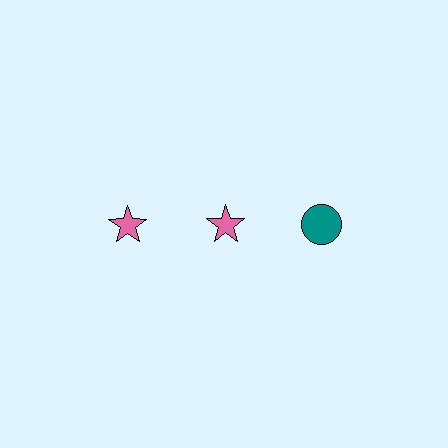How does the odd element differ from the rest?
It differs in both color (teal instead of pink) and shape (circle instead of star).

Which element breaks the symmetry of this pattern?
The teal circle in the top row, center column breaks the symmetry. All other shapes are pink stars.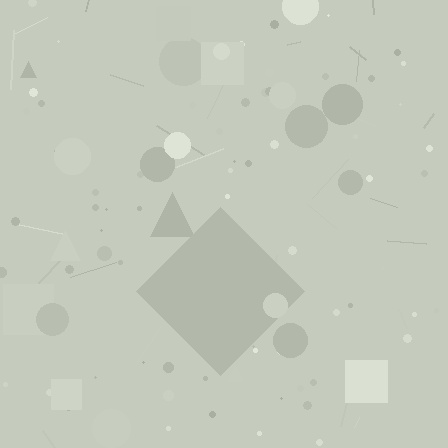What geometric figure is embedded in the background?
A diamond is embedded in the background.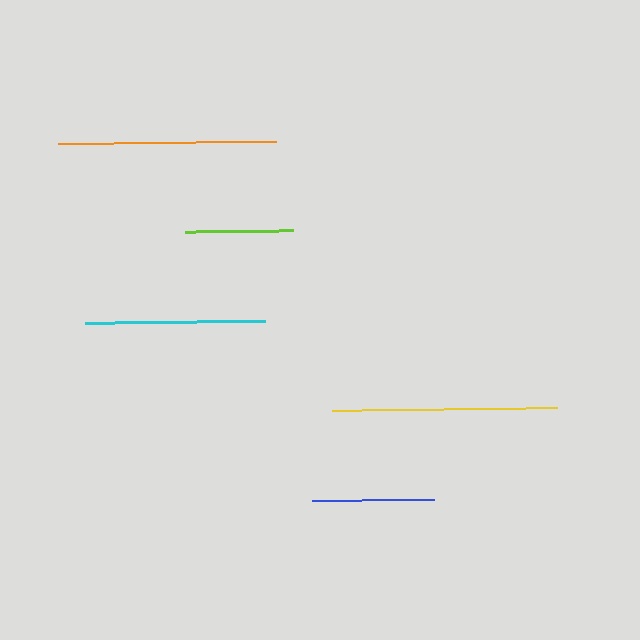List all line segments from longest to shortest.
From longest to shortest: yellow, orange, cyan, blue, lime.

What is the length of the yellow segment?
The yellow segment is approximately 225 pixels long.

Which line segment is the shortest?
The lime line is the shortest at approximately 107 pixels.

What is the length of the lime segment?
The lime segment is approximately 107 pixels long.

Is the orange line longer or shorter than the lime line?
The orange line is longer than the lime line.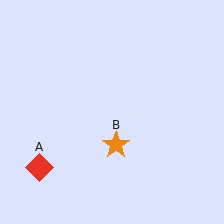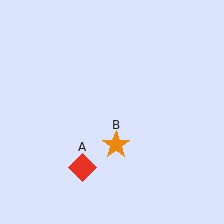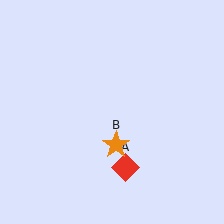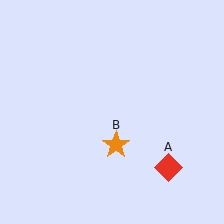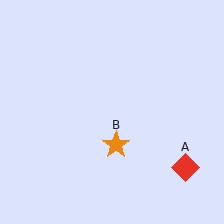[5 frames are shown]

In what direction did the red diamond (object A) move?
The red diamond (object A) moved right.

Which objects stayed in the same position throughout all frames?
Orange star (object B) remained stationary.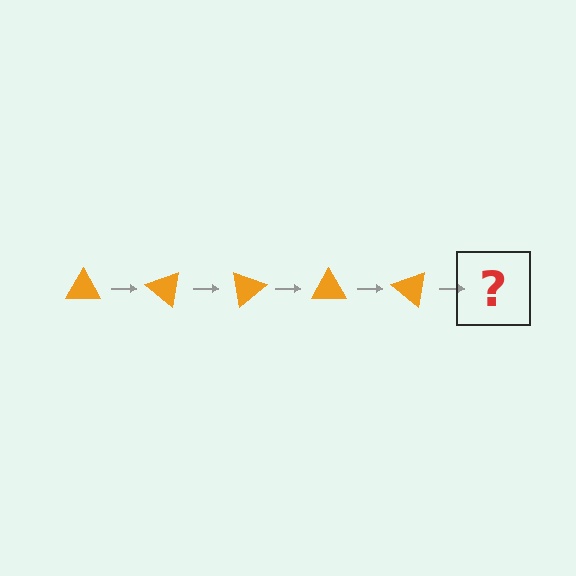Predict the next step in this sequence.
The next step is an orange triangle rotated 200 degrees.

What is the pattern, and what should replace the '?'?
The pattern is that the triangle rotates 40 degrees each step. The '?' should be an orange triangle rotated 200 degrees.